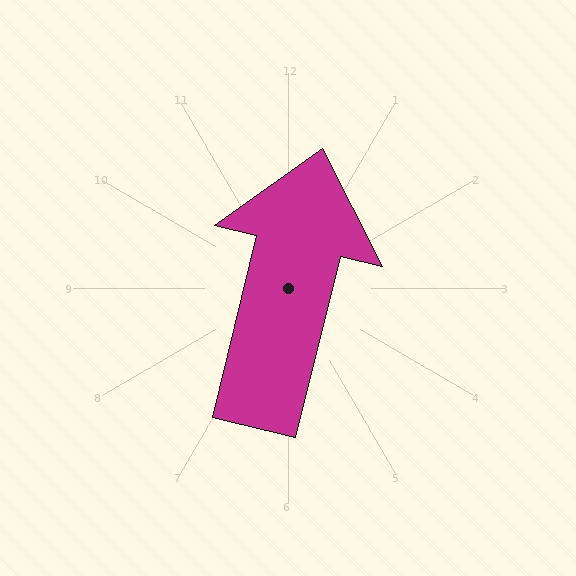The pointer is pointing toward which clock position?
Roughly 12 o'clock.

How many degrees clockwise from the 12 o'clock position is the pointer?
Approximately 14 degrees.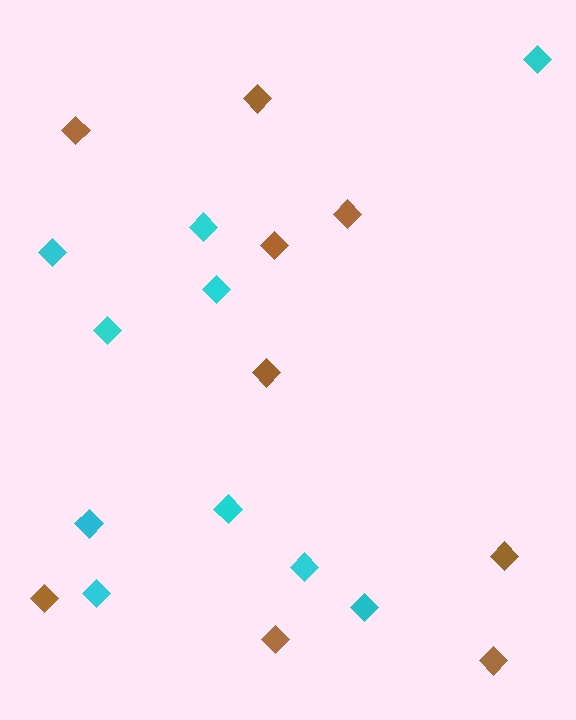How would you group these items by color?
There are 2 groups: one group of cyan diamonds (10) and one group of brown diamonds (9).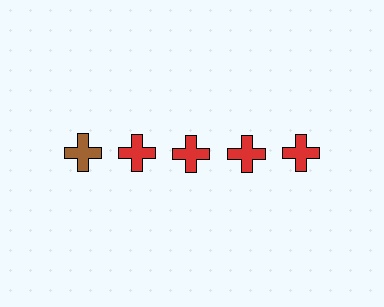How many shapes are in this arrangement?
There are 5 shapes arranged in a grid pattern.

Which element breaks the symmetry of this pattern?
The brown cross in the top row, leftmost column breaks the symmetry. All other shapes are red crosses.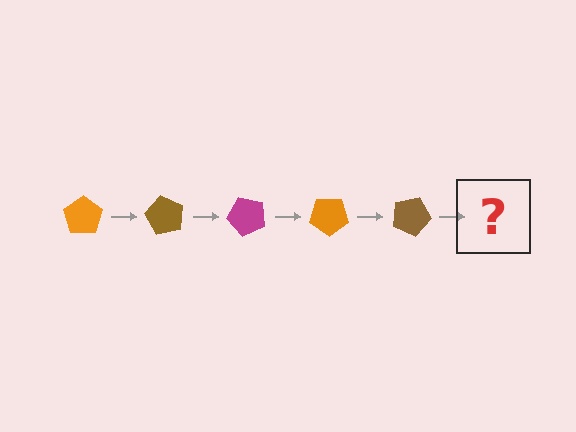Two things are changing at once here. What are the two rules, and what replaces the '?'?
The two rules are that it rotates 60 degrees each step and the color cycles through orange, brown, and magenta. The '?' should be a magenta pentagon, rotated 300 degrees from the start.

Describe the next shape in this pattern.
It should be a magenta pentagon, rotated 300 degrees from the start.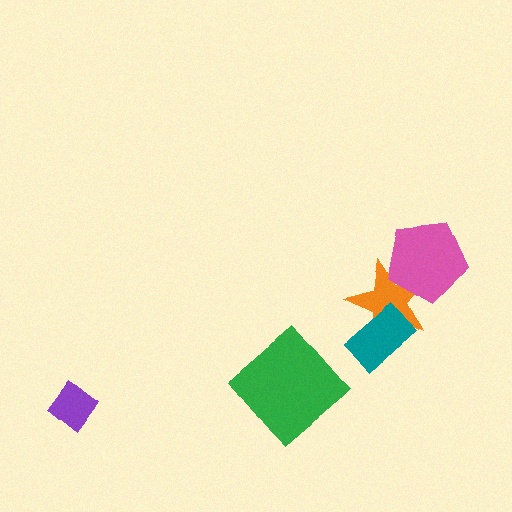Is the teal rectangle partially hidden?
No, no other shape covers it.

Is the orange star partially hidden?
Yes, it is partially covered by another shape.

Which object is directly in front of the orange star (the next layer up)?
The pink pentagon is directly in front of the orange star.